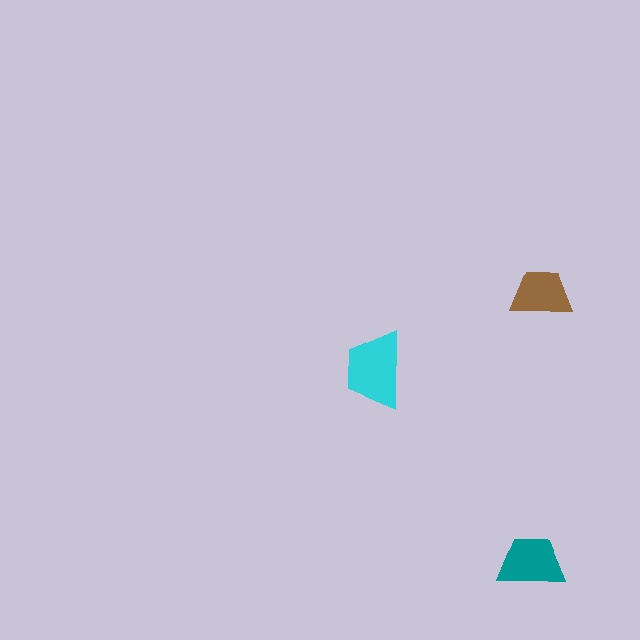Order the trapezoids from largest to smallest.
the cyan one, the teal one, the brown one.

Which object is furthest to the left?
The cyan trapezoid is leftmost.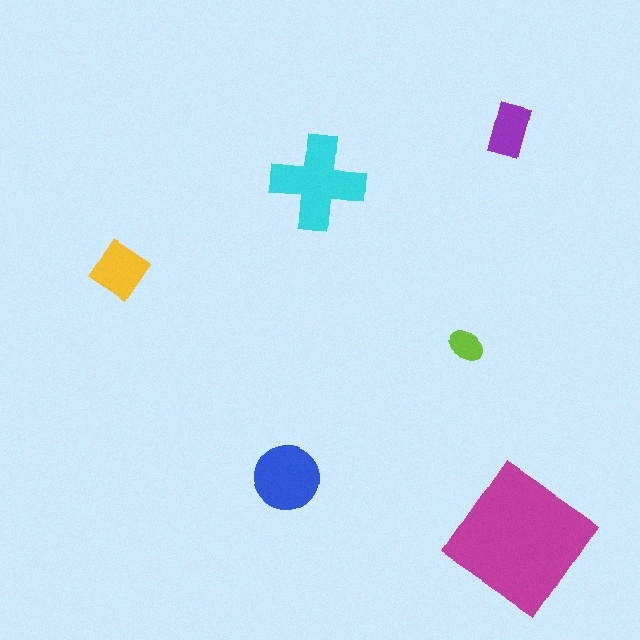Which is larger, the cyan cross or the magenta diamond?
The magenta diamond.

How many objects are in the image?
There are 6 objects in the image.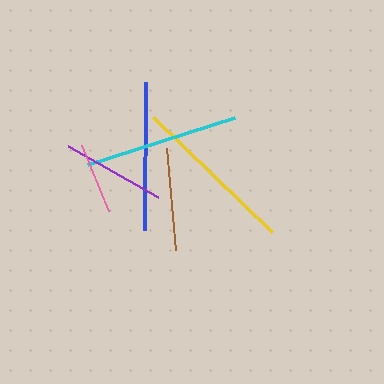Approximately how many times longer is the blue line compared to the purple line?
The blue line is approximately 1.4 times the length of the purple line.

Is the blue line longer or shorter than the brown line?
The blue line is longer than the brown line.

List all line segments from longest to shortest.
From longest to shortest: yellow, cyan, blue, purple, brown, pink.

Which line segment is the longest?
The yellow line is the longest at approximately 165 pixels.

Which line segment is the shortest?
The pink line is the shortest at approximately 72 pixels.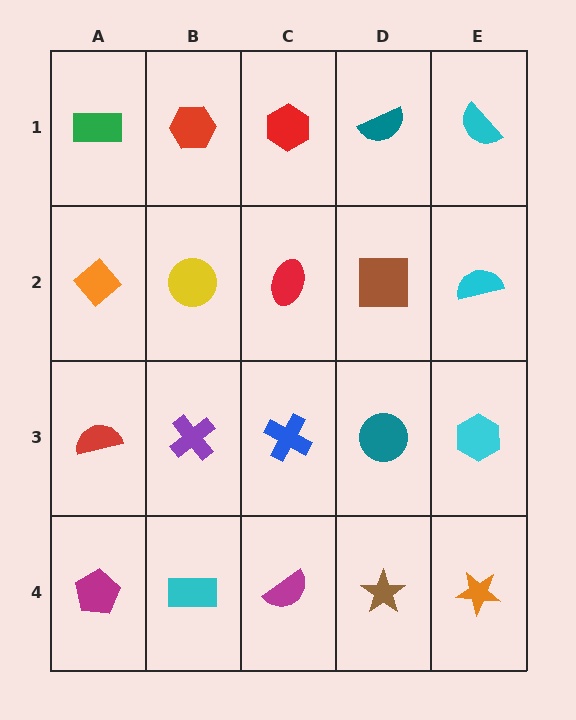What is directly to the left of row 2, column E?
A brown square.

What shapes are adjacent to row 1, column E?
A cyan semicircle (row 2, column E), a teal semicircle (row 1, column D).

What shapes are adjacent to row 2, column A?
A green rectangle (row 1, column A), a red semicircle (row 3, column A), a yellow circle (row 2, column B).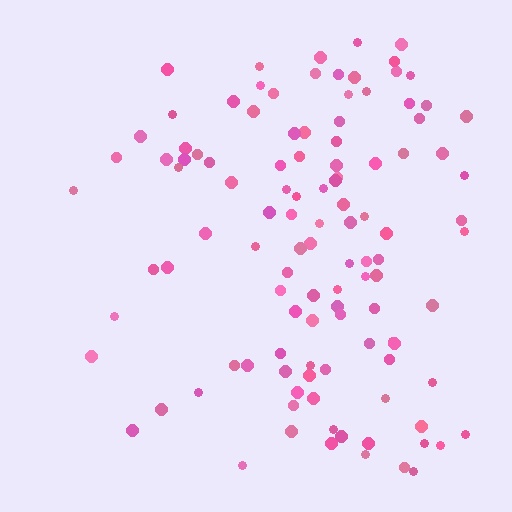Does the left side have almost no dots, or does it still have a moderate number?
Still a moderate number, just noticeably fewer than the right.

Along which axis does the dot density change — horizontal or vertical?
Horizontal.